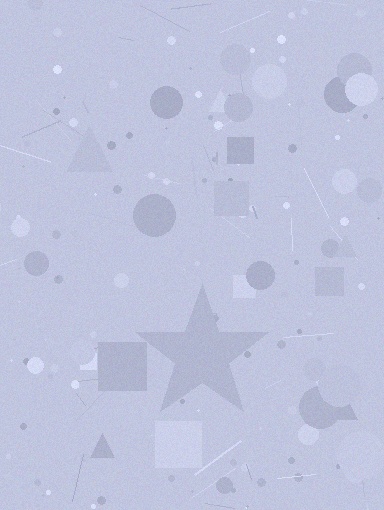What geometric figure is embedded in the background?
A star is embedded in the background.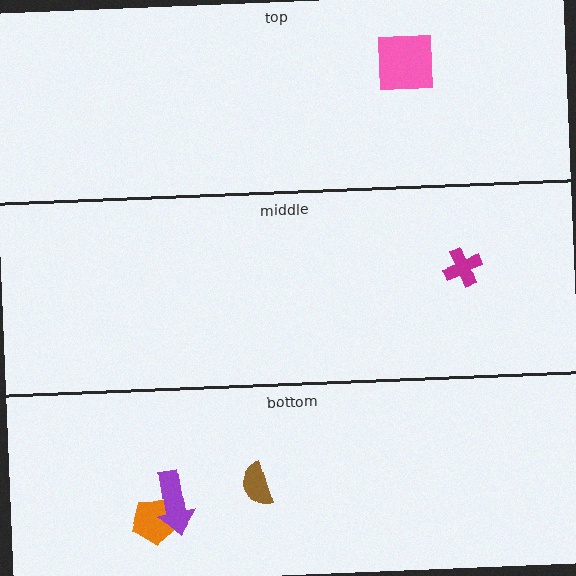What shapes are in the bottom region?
The orange pentagon, the brown semicircle, the purple arrow.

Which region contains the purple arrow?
The bottom region.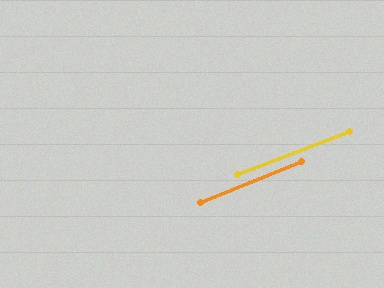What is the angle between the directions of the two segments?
Approximately 1 degree.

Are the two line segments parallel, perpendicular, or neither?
Parallel — their directions differ by only 0.6°.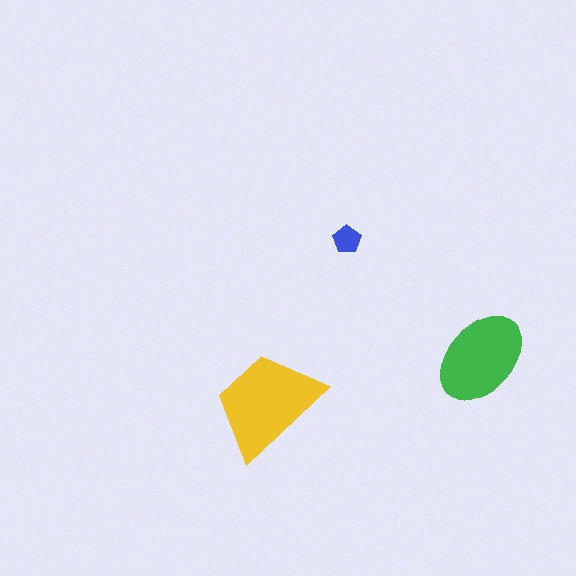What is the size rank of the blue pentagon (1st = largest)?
3rd.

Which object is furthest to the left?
The yellow trapezoid is leftmost.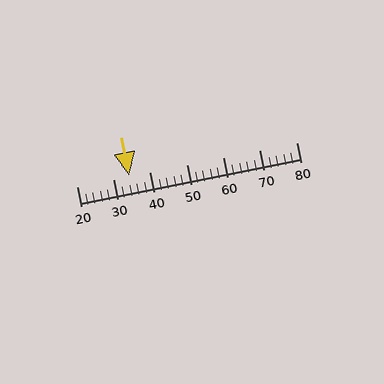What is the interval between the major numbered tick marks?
The major tick marks are spaced 10 units apart.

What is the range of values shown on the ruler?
The ruler shows values from 20 to 80.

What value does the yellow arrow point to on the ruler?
The yellow arrow points to approximately 34.